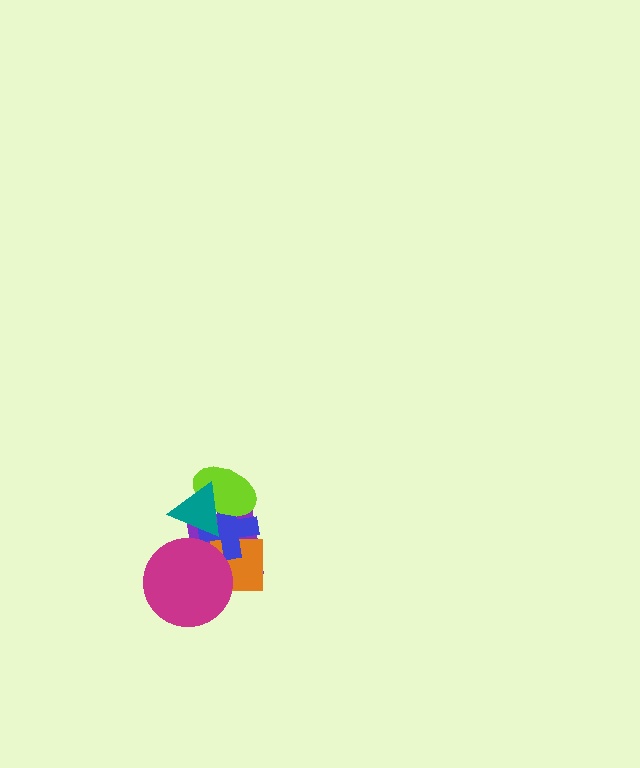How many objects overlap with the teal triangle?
3 objects overlap with the teal triangle.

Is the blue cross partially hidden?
Yes, it is partially covered by another shape.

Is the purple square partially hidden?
Yes, it is partially covered by another shape.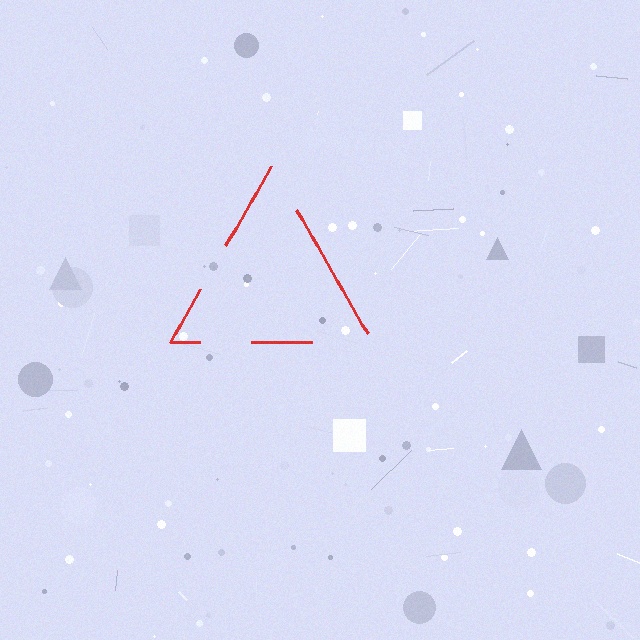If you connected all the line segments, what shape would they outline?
They would outline a triangle.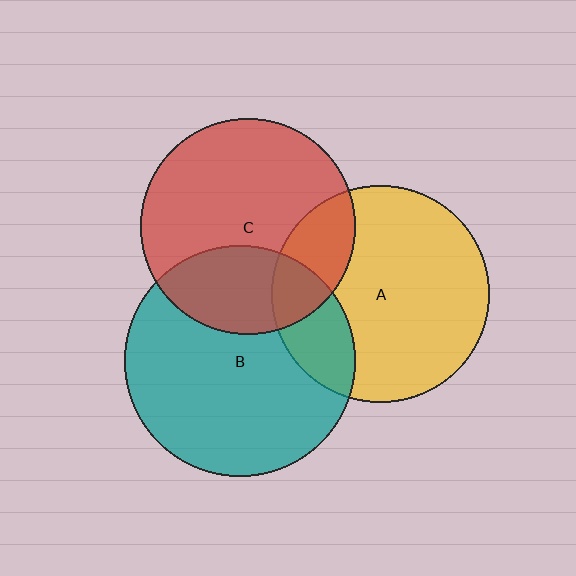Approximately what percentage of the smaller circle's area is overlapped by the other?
Approximately 20%.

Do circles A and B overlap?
Yes.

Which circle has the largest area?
Circle B (teal).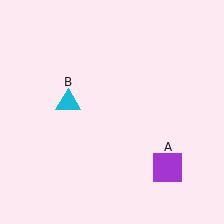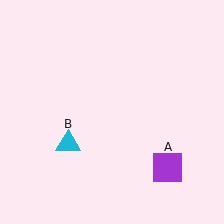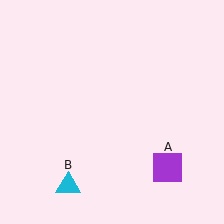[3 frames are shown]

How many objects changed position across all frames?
1 object changed position: cyan triangle (object B).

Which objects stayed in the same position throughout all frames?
Purple square (object A) remained stationary.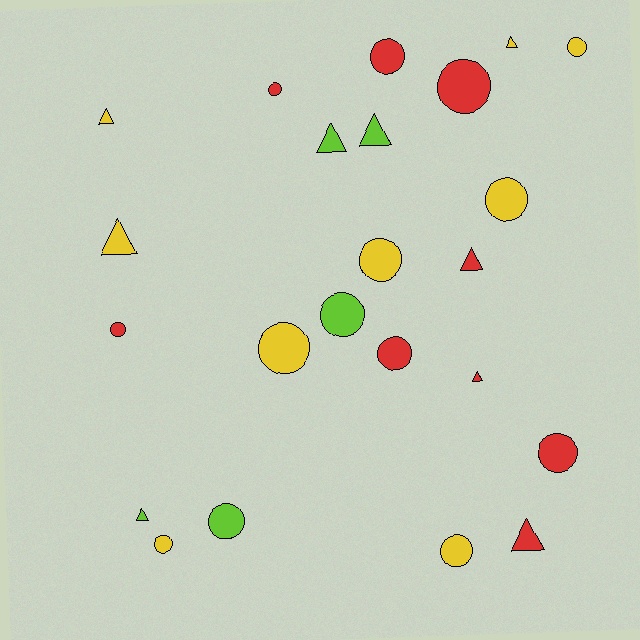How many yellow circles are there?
There are 6 yellow circles.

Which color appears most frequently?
Red, with 9 objects.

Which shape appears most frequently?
Circle, with 14 objects.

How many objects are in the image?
There are 23 objects.